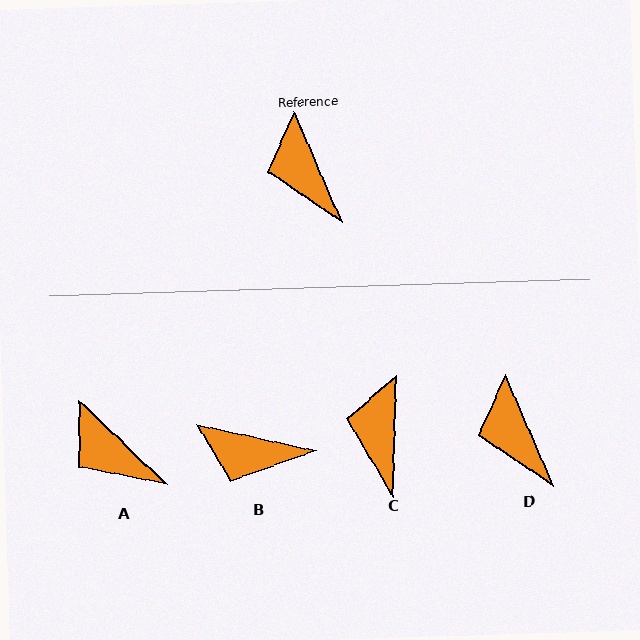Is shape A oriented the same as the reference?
No, it is off by about 23 degrees.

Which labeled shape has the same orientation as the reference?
D.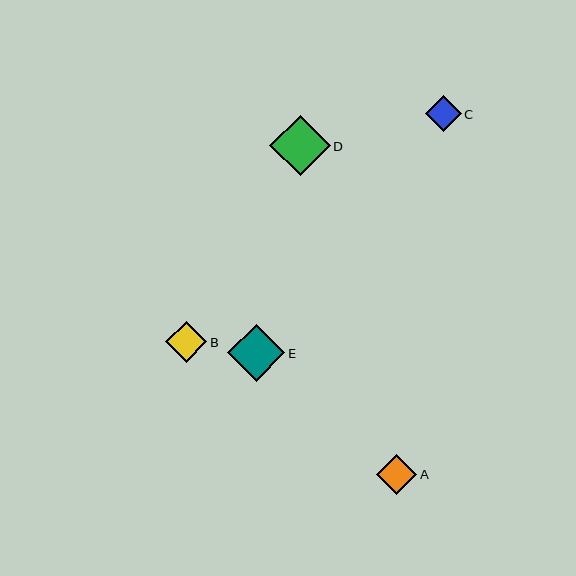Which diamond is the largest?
Diamond D is the largest with a size of approximately 61 pixels.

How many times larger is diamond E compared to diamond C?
Diamond E is approximately 1.6 times the size of diamond C.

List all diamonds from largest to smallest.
From largest to smallest: D, E, B, A, C.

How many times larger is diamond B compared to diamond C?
Diamond B is approximately 1.2 times the size of diamond C.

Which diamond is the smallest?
Diamond C is the smallest with a size of approximately 36 pixels.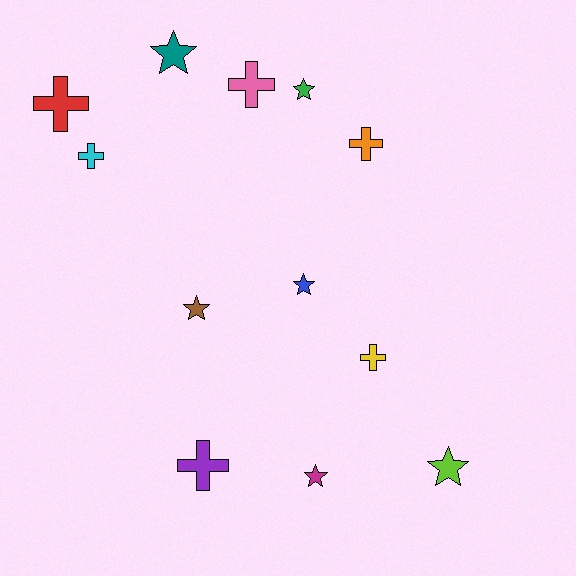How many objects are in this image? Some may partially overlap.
There are 12 objects.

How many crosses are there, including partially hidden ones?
There are 6 crosses.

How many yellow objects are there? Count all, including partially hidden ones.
There is 1 yellow object.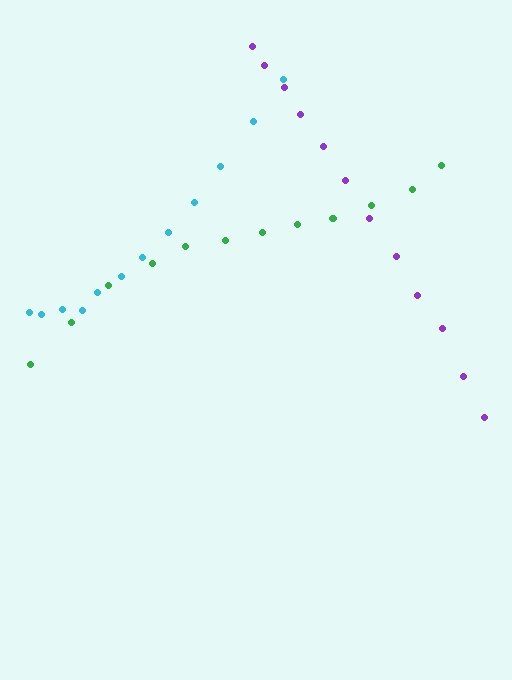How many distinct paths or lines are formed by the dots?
There are 3 distinct paths.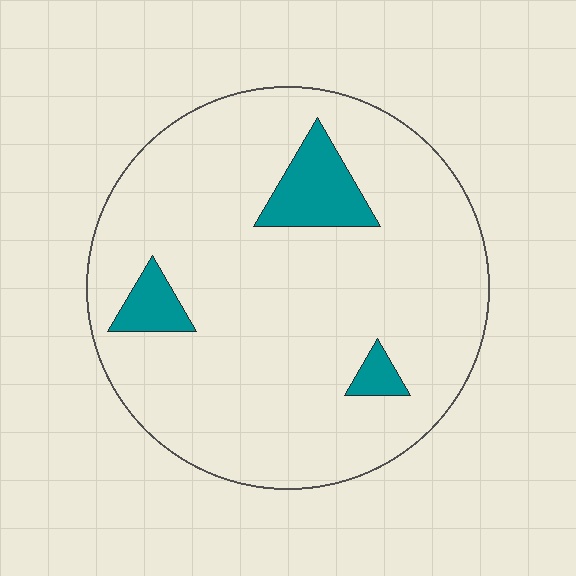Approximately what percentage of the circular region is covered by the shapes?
Approximately 10%.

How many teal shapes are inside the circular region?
3.